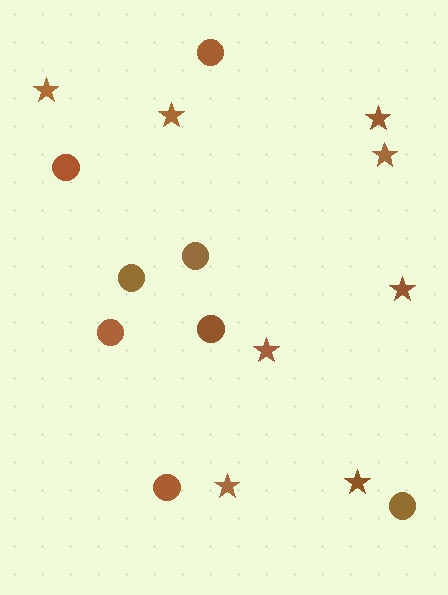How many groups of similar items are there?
There are 2 groups: one group of circles (8) and one group of stars (8).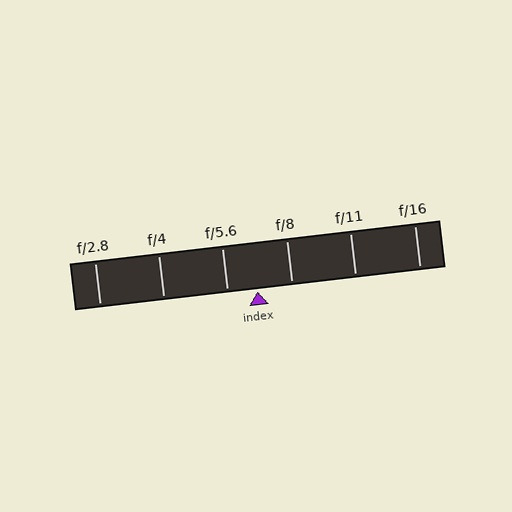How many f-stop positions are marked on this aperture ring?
There are 6 f-stop positions marked.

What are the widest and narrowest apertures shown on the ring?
The widest aperture shown is f/2.8 and the narrowest is f/16.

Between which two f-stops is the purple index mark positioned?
The index mark is between f/5.6 and f/8.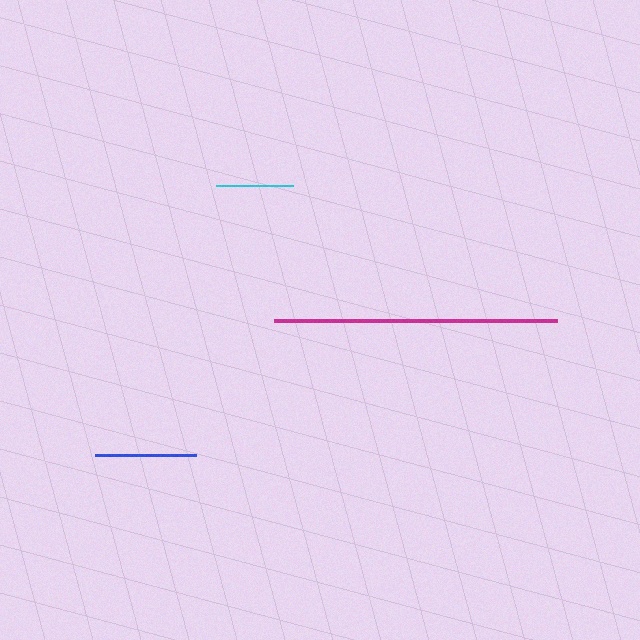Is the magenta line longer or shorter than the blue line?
The magenta line is longer than the blue line.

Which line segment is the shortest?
The cyan line is the shortest at approximately 78 pixels.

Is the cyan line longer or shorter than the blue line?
The blue line is longer than the cyan line.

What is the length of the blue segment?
The blue segment is approximately 101 pixels long.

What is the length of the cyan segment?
The cyan segment is approximately 78 pixels long.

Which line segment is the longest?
The magenta line is the longest at approximately 282 pixels.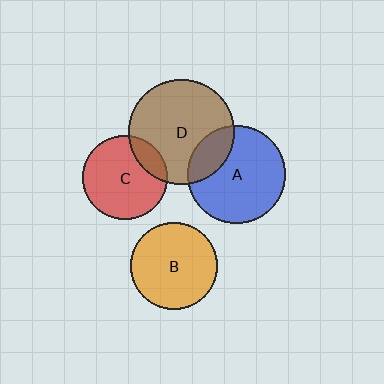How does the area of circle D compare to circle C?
Approximately 1.6 times.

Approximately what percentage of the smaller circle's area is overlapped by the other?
Approximately 20%.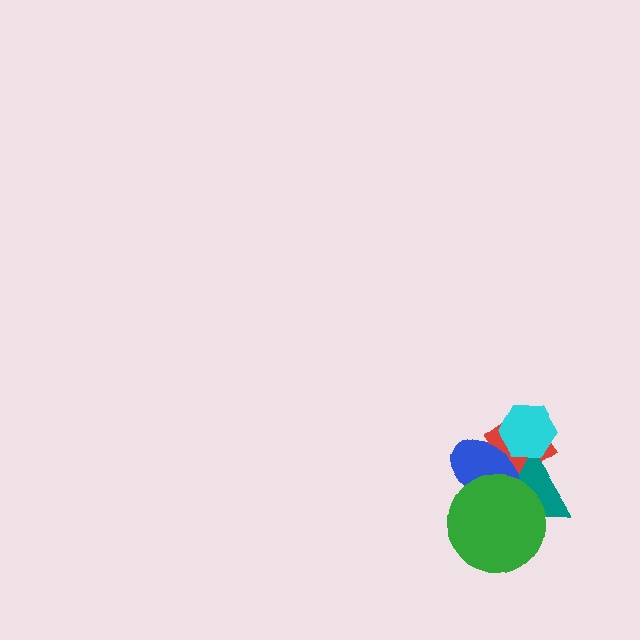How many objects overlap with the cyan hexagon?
3 objects overlap with the cyan hexagon.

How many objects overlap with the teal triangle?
4 objects overlap with the teal triangle.